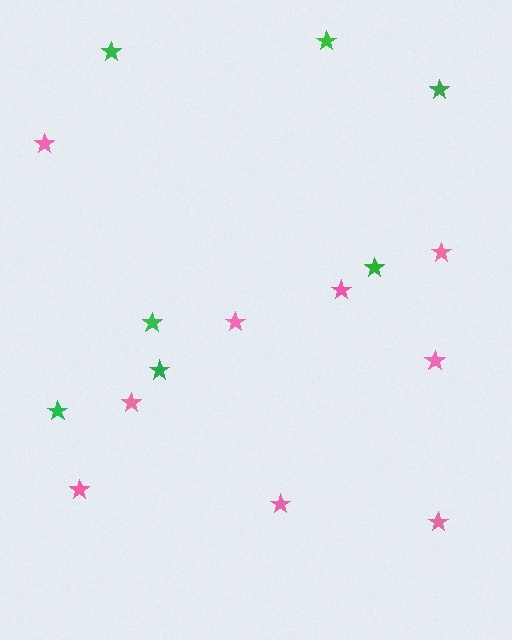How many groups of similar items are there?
There are 2 groups: one group of pink stars (9) and one group of green stars (7).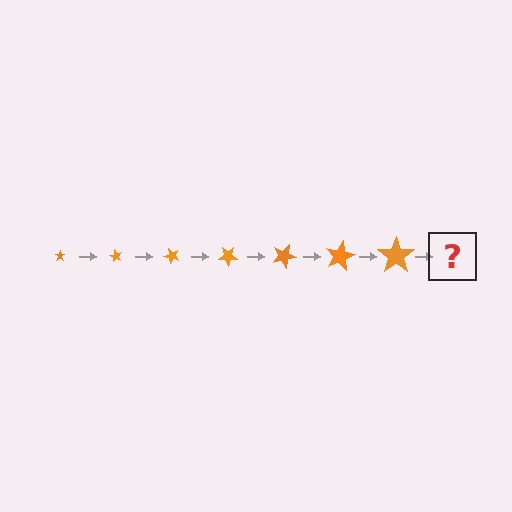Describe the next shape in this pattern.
It should be a star, larger than the previous one and rotated 420 degrees from the start.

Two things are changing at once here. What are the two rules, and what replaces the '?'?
The two rules are that the star grows larger each step and it rotates 60 degrees each step. The '?' should be a star, larger than the previous one and rotated 420 degrees from the start.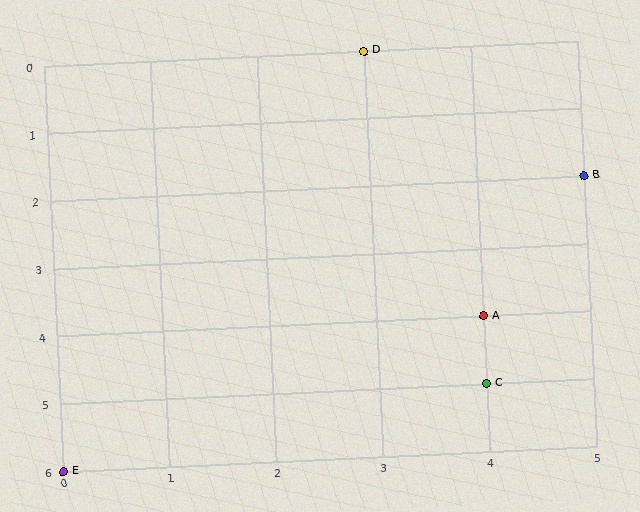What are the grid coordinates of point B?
Point B is at grid coordinates (5, 2).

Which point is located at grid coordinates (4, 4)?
Point A is at (4, 4).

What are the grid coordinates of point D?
Point D is at grid coordinates (3, 0).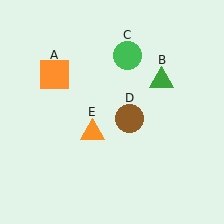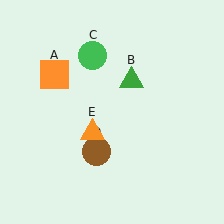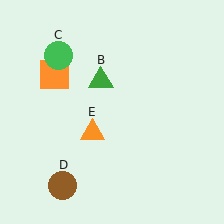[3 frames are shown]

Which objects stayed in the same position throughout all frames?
Orange square (object A) and orange triangle (object E) remained stationary.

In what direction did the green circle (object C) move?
The green circle (object C) moved left.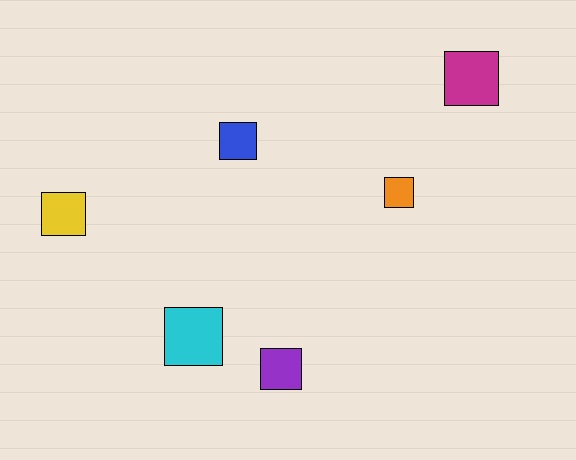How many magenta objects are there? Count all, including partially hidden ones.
There is 1 magenta object.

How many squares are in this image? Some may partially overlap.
There are 6 squares.